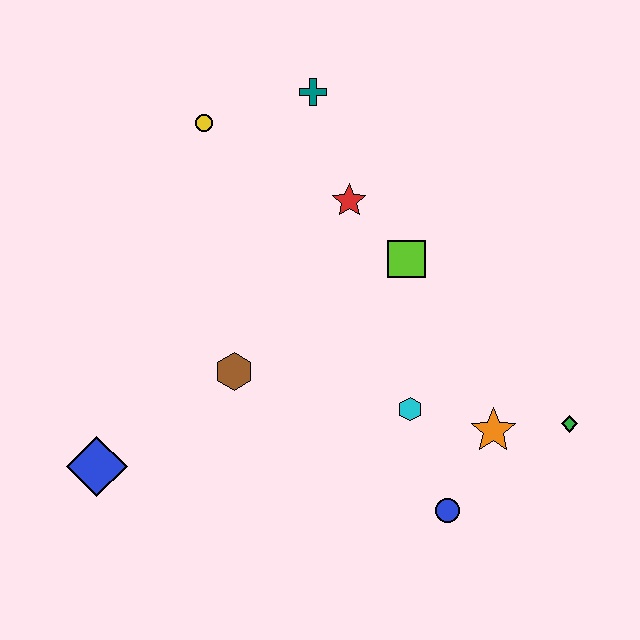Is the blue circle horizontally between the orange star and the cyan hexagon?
Yes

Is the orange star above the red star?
No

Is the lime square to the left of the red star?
No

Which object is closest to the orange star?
The green diamond is closest to the orange star.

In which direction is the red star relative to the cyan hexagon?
The red star is above the cyan hexagon.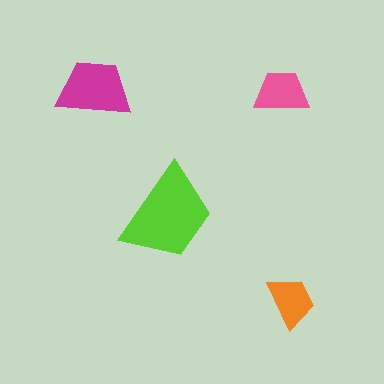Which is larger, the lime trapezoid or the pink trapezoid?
The lime one.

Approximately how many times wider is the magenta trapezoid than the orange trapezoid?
About 1.5 times wider.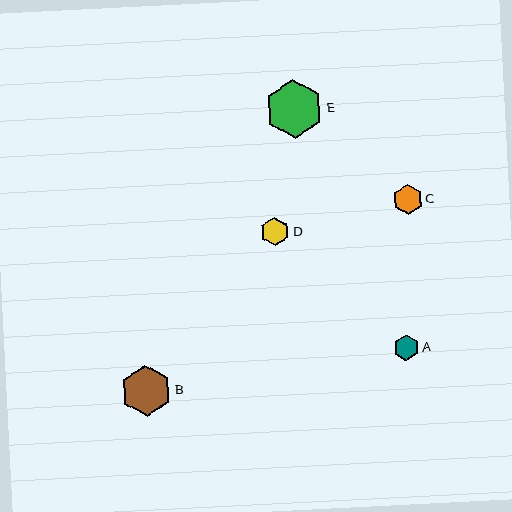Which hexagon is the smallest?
Hexagon A is the smallest with a size of approximately 26 pixels.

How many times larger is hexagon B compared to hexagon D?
Hexagon B is approximately 1.8 times the size of hexagon D.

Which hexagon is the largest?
Hexagon E is the largest with a size of approximately 59 pixels.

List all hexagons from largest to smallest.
From largest to smallest: E, B, C, D, A.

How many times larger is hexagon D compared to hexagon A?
Hexagon D is approximately 1.1 times the size of hexagon A.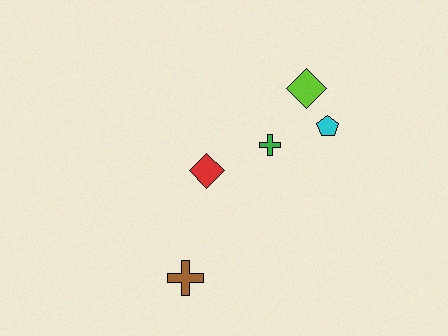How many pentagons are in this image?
There is 1 pentagon.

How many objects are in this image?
There are 5 objects.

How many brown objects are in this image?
There is 1 brown object.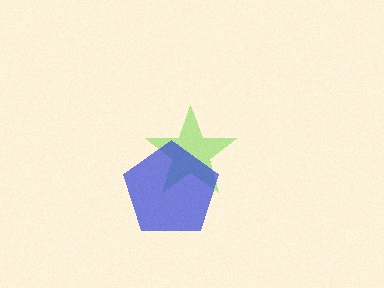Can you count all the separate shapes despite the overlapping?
Yes, there are 2 separate shapes.